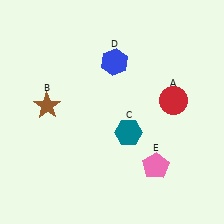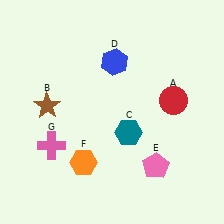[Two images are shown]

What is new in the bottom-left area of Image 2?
An orange hexagon (F) was added in the bottom-left area of Image 2.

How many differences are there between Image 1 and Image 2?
There are 2 differences between the two images.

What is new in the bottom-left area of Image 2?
A pink cross (G) was added in the bottom-left area of Image 2.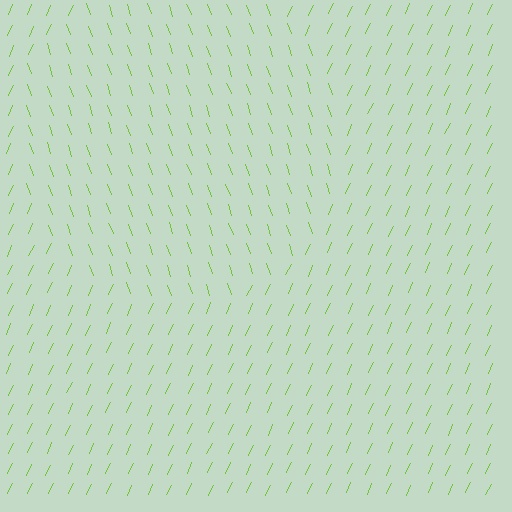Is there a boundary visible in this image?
Yes, there is a texture boundary formed by a change in line orientation.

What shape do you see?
I see a circle.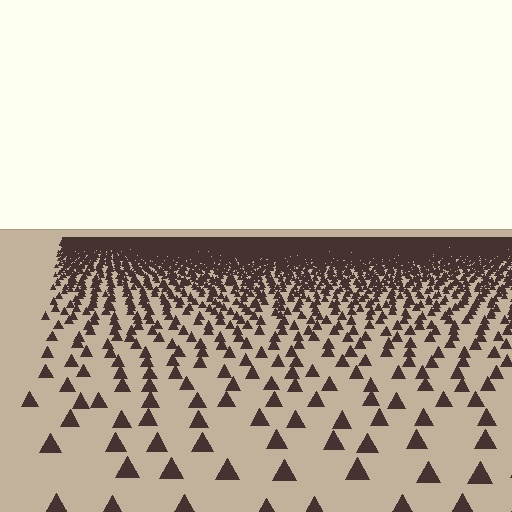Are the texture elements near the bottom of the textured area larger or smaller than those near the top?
Larger. Near the bottom, elements are closer to the viewer and appear at a bigger on-screen size.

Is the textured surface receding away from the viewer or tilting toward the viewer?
The surface is receding away from the viewer. Texture elements get smaller and denser toward the top.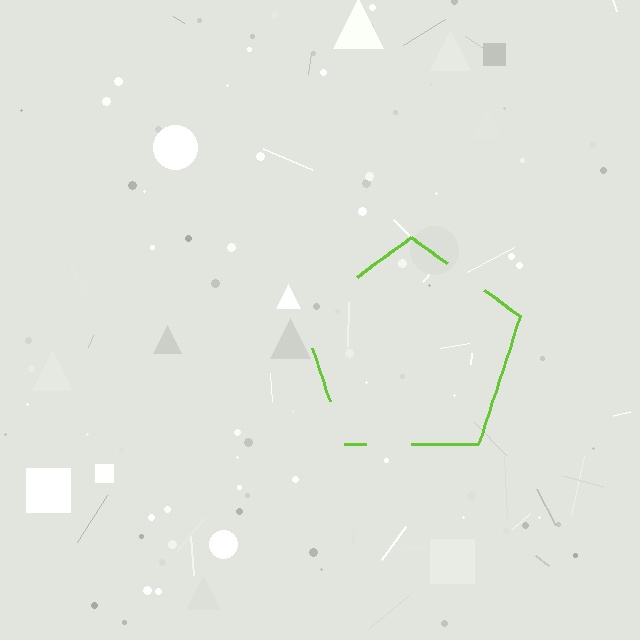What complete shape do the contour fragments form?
The contour fragments form a pentagon.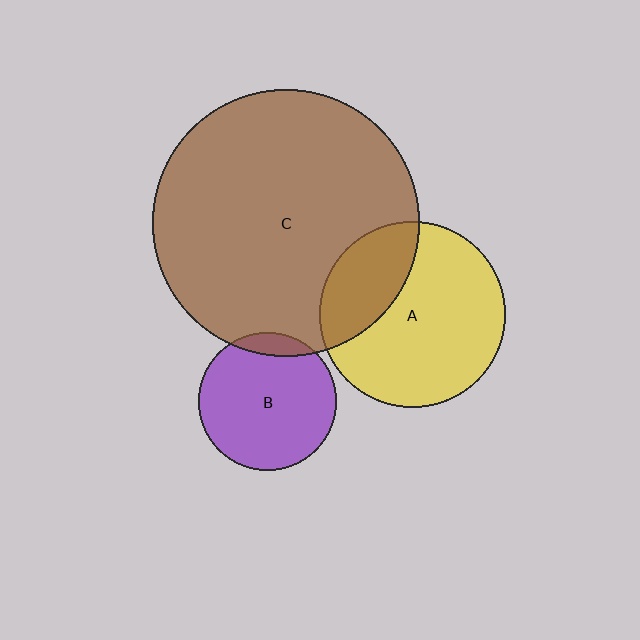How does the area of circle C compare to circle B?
Approximately 3.7 times.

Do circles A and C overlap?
Yes.